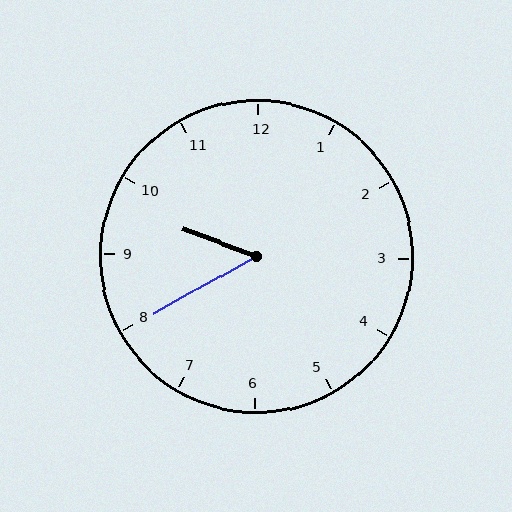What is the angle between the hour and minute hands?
Approximately 50 degrees.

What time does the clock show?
9:40.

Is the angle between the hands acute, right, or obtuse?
It is acute.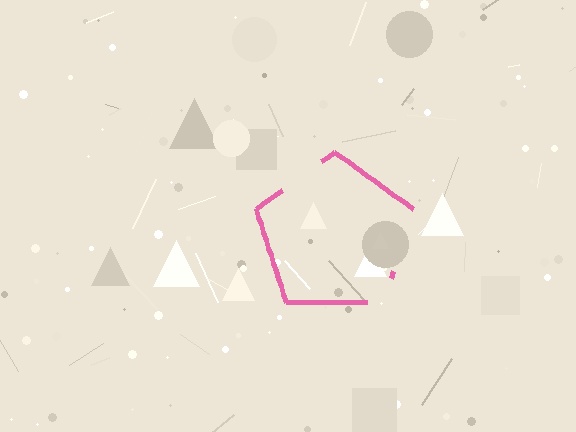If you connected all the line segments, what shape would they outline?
They would outline a pentagon.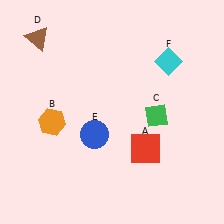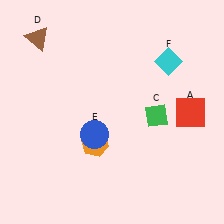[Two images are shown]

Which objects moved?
The objects that moved are: the red square (A), the orange hexagon (B).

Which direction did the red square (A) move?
The red square (A) moved right.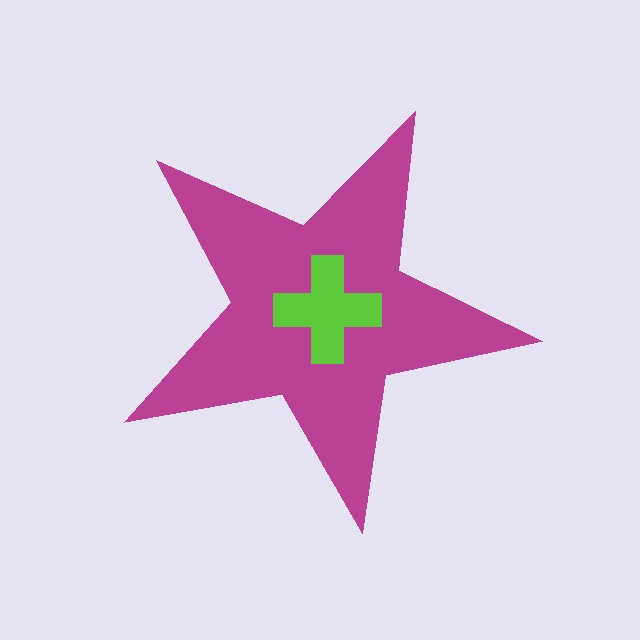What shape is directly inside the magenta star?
The lime cross.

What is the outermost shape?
The magenta star.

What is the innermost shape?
The lime cross.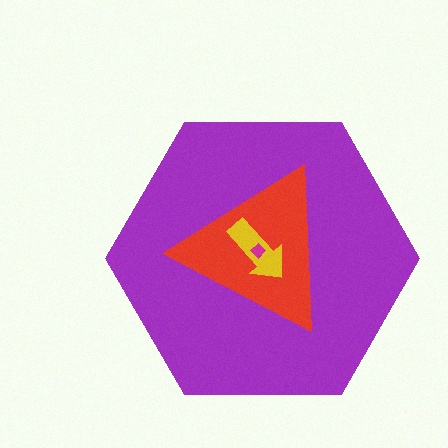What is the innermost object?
The magenta diamond.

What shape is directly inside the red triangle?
The yellow arrow.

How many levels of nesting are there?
4.